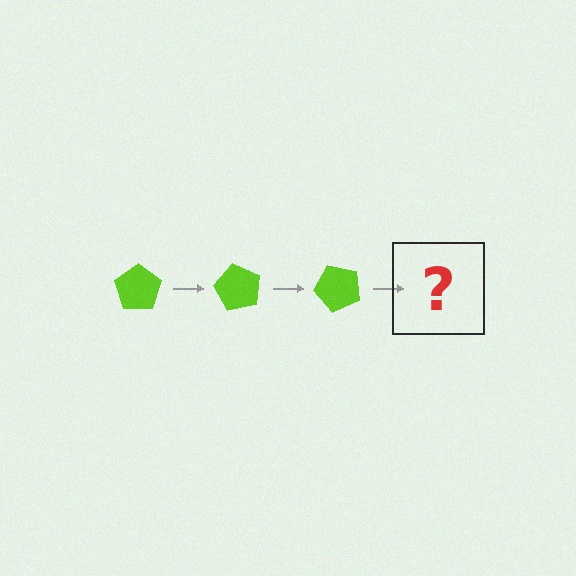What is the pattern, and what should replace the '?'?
The pattern is that the pentagon rotates 60 degrees each step. The '?' should be a lime pentagon rotated 180 degrees.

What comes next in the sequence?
The next element should be a lime pentagon rotated 180 degrees.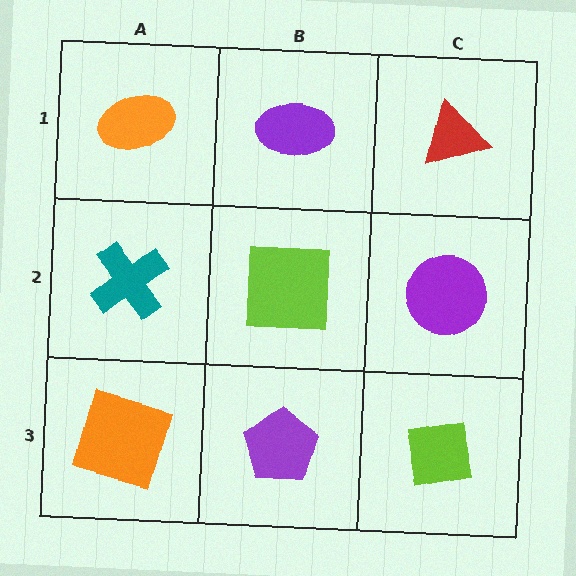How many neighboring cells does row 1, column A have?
2.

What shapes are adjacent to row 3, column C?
A purple circle (row 2, column C), a purple pentagon (row 3, column B).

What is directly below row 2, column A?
An orange square.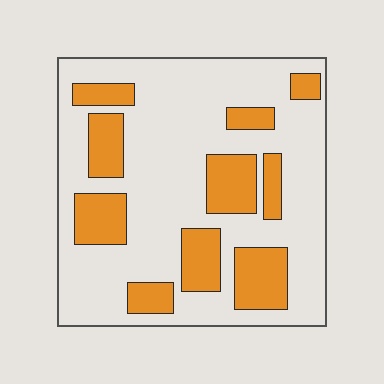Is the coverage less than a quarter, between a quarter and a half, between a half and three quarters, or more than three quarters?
Between a quarter and a half.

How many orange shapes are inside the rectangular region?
10.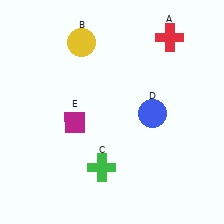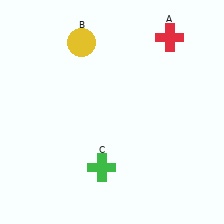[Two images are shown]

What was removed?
The blue circle (D), the magenta diamond (E) were removed in Image 2.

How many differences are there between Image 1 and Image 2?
There are 2 differences between the two images.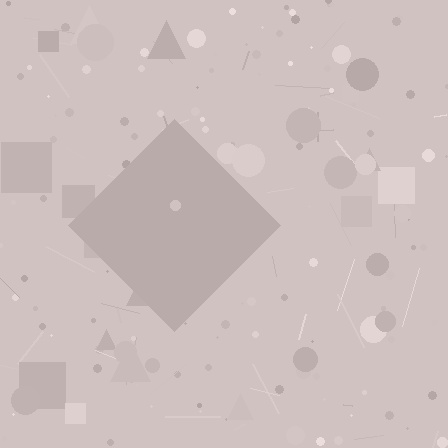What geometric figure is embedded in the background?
A diamond is embedded in the background.